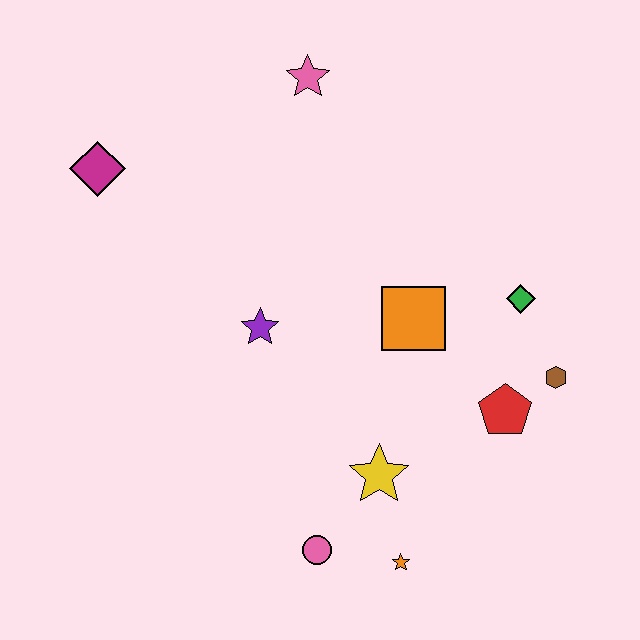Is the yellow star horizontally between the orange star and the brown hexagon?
No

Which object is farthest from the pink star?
The orange star is farthest from the pink star.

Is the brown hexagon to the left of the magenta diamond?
No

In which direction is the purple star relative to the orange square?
The purple star is to the left of the orange square.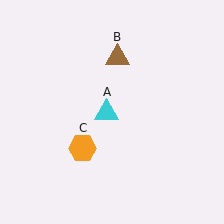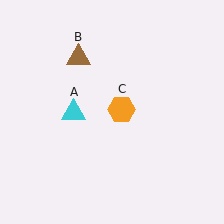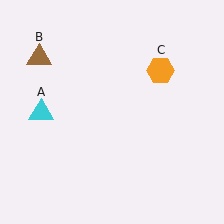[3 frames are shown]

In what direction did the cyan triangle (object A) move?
The cyan triangle (object A) moved left.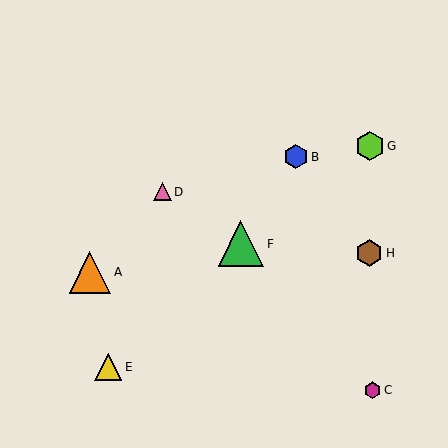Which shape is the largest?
The green triangle (labeled F) is the largest.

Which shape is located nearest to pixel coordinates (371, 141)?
The lime hexagon (labeled G) at (370, 146) is nearest to that location.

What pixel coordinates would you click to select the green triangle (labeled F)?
Click at (241, 244) to select the green triangle F.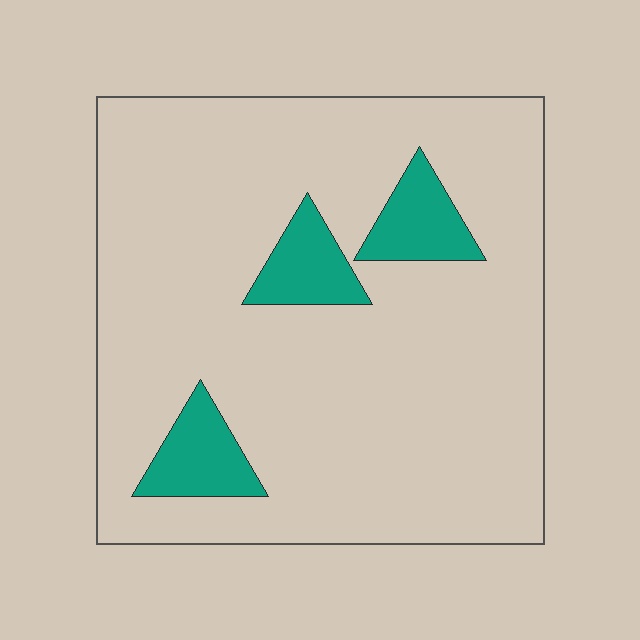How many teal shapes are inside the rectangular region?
3.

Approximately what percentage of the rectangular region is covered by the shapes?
Approximately 10%.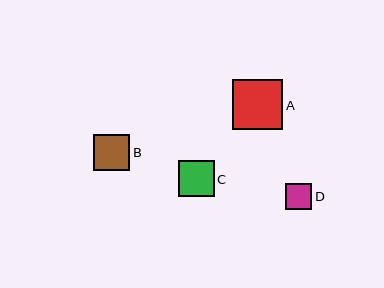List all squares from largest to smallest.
From largest to smallest: A, C, B, D.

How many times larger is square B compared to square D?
Square B is approximately 1.4 times the size of square D.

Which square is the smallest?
Square D is the smallest with a size of approximately 26 pixels.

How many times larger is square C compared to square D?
Square C is approximately 1.4 times the size of square D.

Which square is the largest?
Square A is the largest with a size of approximately 50 pixels.